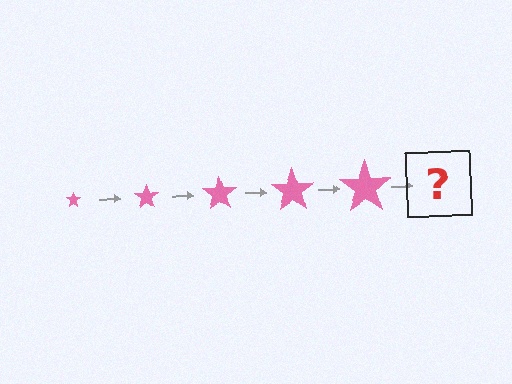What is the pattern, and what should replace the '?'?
The pattern is that the star gets progressively larger each step. The '?' should be a pink star, larger than the previous one.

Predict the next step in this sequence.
The next step is a pink star, larger than the previous one.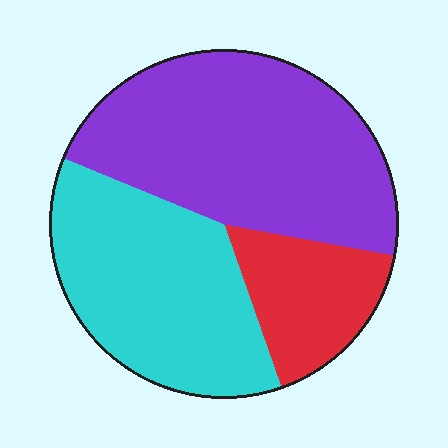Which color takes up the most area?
Purple, at roughly 45%.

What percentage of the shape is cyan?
Cyan takes up about three eighths (3/8) of the shape.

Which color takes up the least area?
Red, at roughly 15%.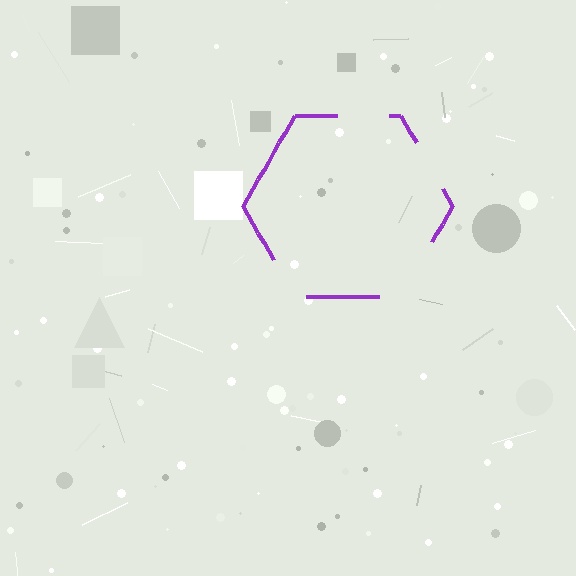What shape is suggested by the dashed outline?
The dashed outline suggests a hexagon.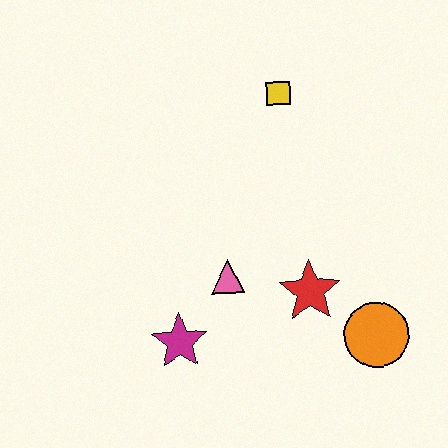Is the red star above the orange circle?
Yes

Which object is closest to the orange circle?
The red star is closest to the orange circle.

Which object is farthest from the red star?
The yellow square is farthest from the red star.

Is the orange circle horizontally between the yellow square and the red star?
No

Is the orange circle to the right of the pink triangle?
Yes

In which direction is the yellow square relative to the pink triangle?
The yellow square is above the pink triangle.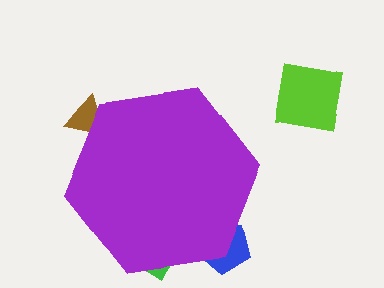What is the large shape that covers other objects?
A purple hexagon.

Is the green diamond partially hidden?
Yes, the green diamond is partially hidden behind the purple hexagon.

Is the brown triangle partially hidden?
Yes, the brown triangle is partially hidden behind the purple hexagon.